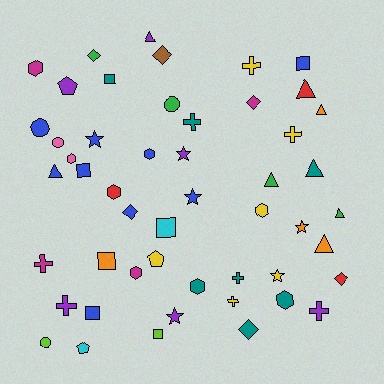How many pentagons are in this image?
There are 3 pentagons.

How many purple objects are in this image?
There are 6 purple objects.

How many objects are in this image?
There are 50 objects.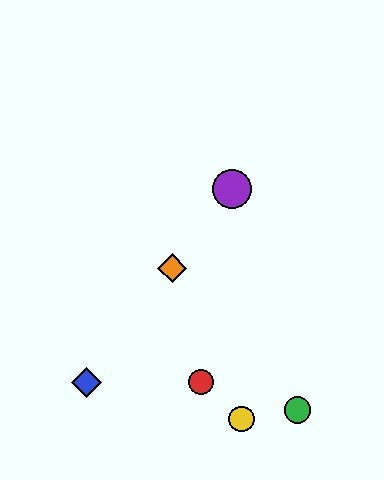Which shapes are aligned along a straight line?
The blue diamond, the purple circle, the orange diamond are aligned along a straight line.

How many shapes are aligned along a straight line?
3 shapes (the blue diamond, the purple circle, the orange diamond) are aligned along a straight line.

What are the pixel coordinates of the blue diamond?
The blue diamond is at (86, 382).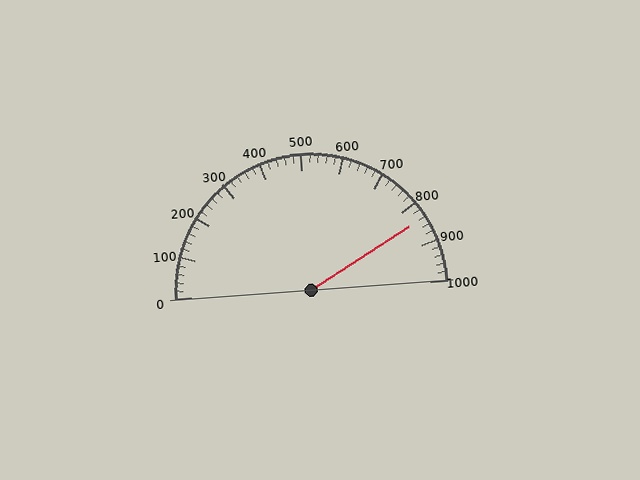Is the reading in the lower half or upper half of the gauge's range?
The reading is in the upper half of the range (0 to 1000).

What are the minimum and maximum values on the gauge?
The gauge ranges from 0 to 1000.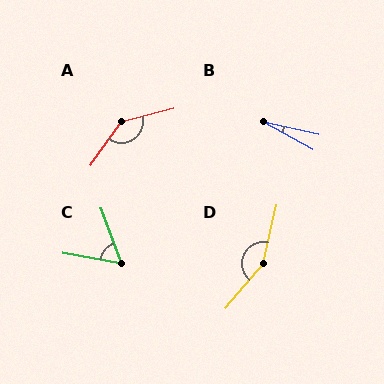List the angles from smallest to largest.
B (17°), C (59°), A (139°), D (153°).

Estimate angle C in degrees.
Approximately 59 degrees.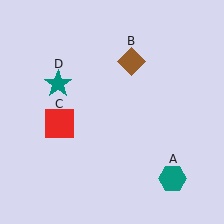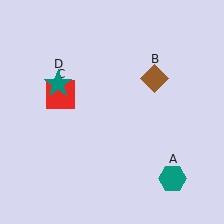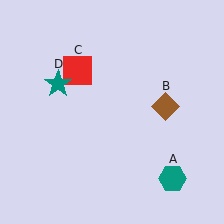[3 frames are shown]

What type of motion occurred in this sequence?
The brown diamond (object B), red square (object C) rotated clockwise around the center of the scene.